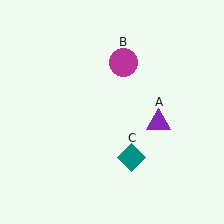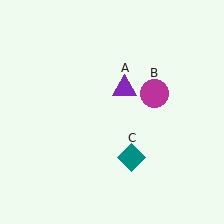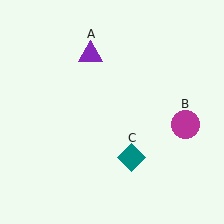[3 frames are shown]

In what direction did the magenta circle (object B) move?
The magenta circle (object B) moved down and to the right.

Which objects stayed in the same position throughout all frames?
Teal diamond (object C) remained stationary.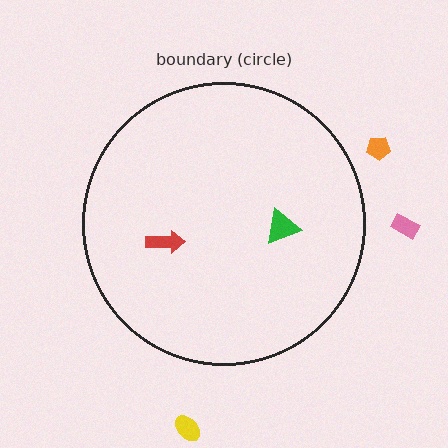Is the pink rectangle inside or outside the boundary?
Outside.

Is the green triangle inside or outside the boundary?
Inside.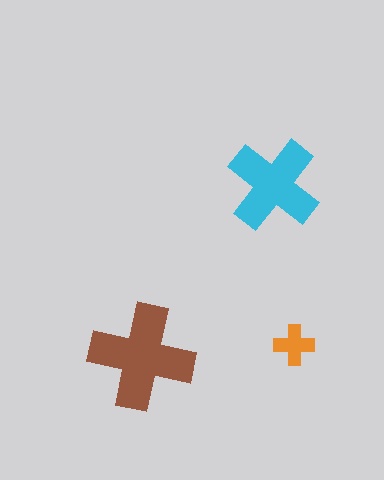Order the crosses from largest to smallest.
the brown one, the cyan one, the orange one.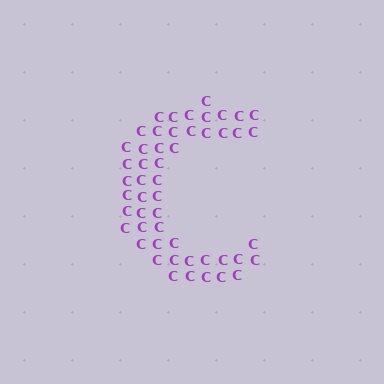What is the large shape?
The large shape is the letter C.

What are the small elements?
The small elements are letter C's.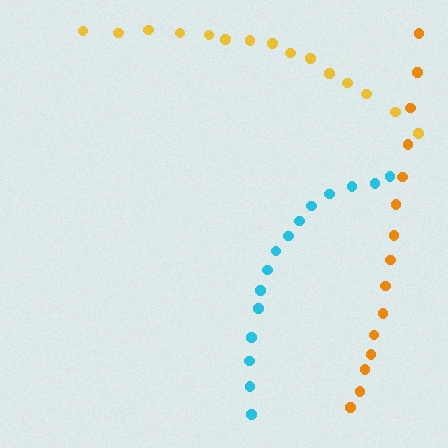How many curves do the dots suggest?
There are 3 distinct paths.